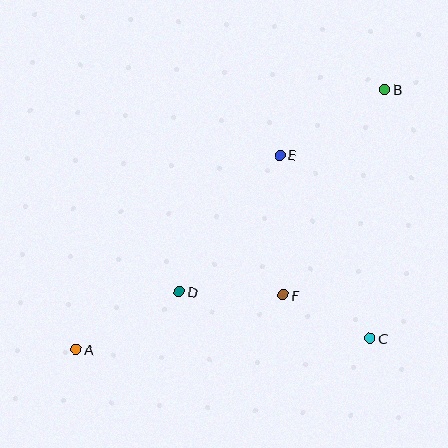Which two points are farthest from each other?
Points A and B are farthest from each other.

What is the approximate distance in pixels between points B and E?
The distance between B and E is approximately 124 pixels.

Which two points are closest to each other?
Points C and F are closest to each other.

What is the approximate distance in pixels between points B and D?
The distance between B and D is approximately 288 pixels.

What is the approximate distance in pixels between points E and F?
The distance between E and F is approximately 140 pixels.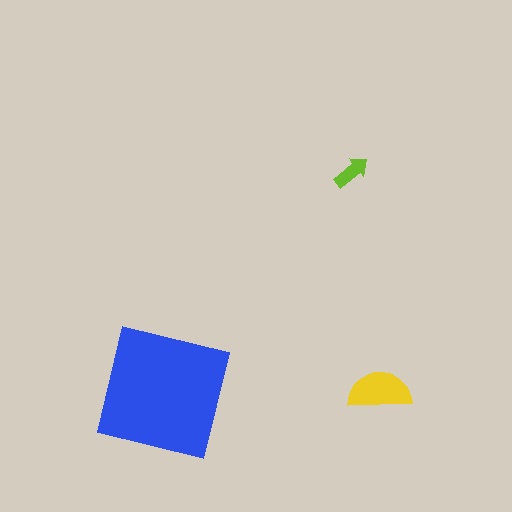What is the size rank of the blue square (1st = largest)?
1st.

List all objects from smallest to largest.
The lime arrow, the yellow semicircle, the blue square.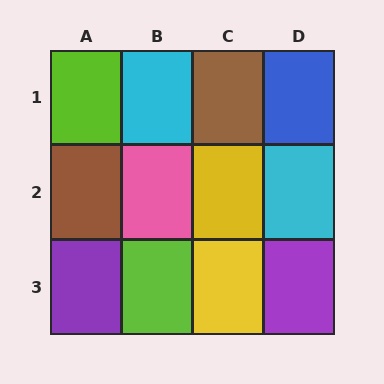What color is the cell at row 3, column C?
Yellow.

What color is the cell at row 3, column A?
Purple.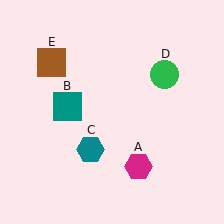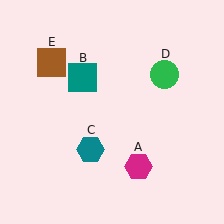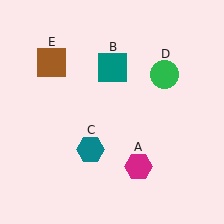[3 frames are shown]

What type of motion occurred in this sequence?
The teal square (object B) rotated clockwise around the center of the scene.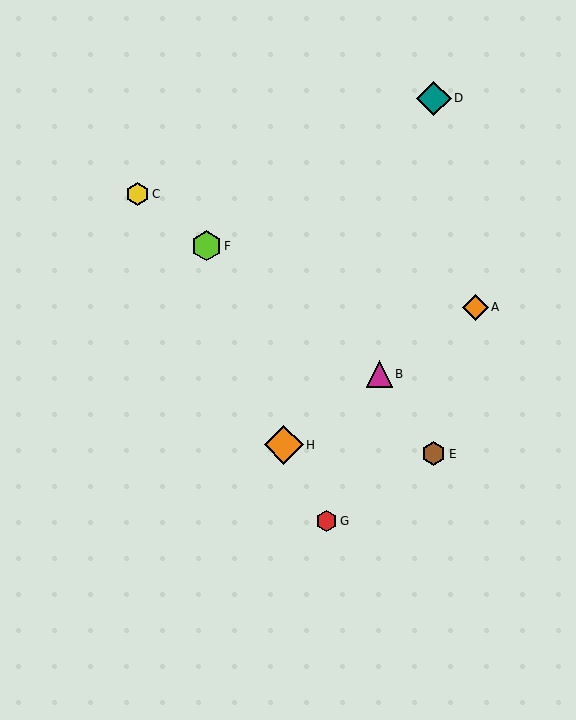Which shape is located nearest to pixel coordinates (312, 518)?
The red hexagon (labeled G) at (326, 521) is nearest to that location.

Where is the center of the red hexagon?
The center of the red hexagon is at (326, 521).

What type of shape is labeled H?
Shape H is an orange diamond.